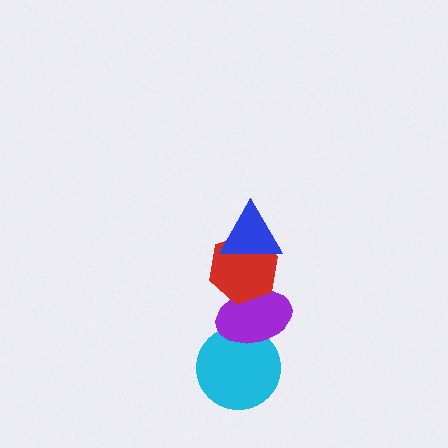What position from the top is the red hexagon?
The red hexagon is 2nd from the top.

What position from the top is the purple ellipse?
The purple ellipse is 3rd from the top.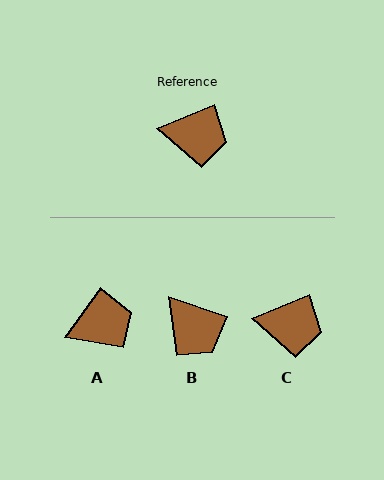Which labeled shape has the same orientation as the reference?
C.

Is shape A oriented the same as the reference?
No, it is off by about 32 degrees.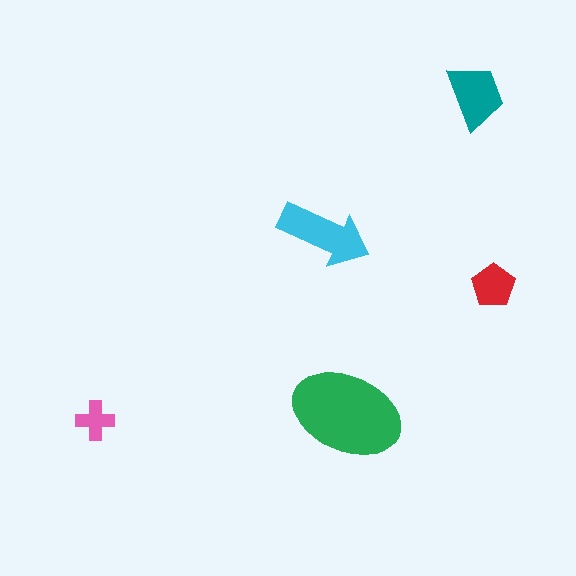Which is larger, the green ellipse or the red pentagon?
The green ellipse.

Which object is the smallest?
The pink cross.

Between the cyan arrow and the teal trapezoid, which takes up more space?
The cyan arrow.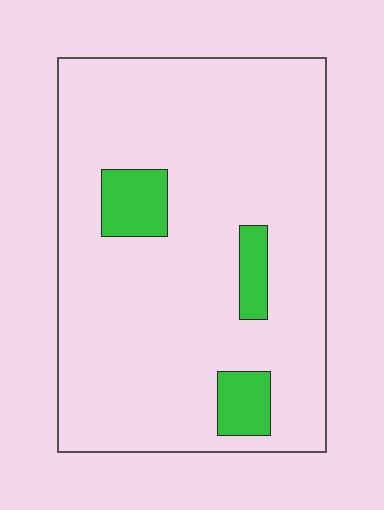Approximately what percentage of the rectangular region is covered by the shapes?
Approximately 10%.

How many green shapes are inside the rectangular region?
3.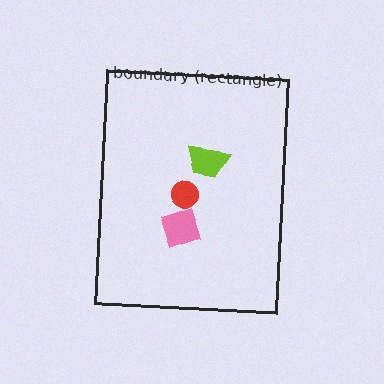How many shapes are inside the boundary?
3 inside, 0 outside.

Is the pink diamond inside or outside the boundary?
Inside.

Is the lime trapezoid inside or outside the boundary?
Inside.